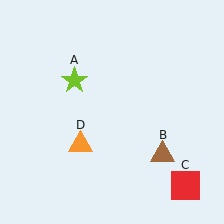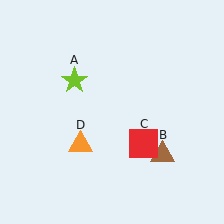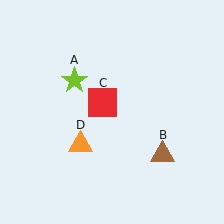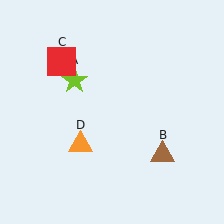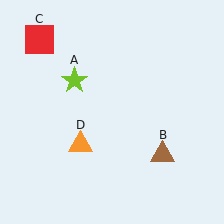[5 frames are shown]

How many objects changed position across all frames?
1 object changed position: red square (object C).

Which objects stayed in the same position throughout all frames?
Lime star (object A) and brown triangle (object B) and orange triangle (object D) remained stationary.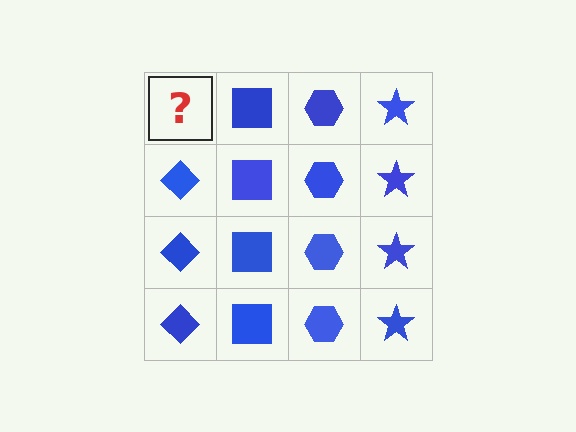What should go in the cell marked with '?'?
The missing cell should contain a blue diamond.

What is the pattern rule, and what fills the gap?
The rule is that each column has a consistent shape. The gap should be filled with a blue diamond.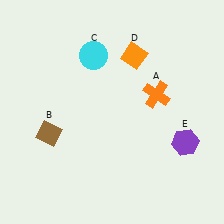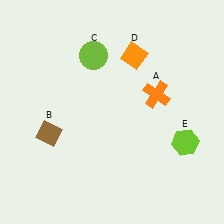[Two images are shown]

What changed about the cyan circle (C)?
In Image 1, C is cyan. In Image 2, it changed to lime.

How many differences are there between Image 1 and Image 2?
There are 2 differences between the two images.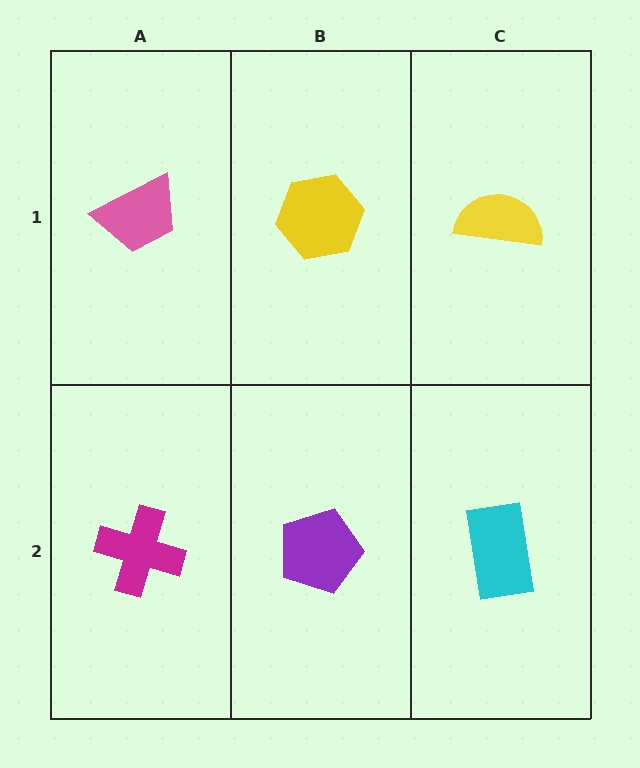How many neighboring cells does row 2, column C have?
2.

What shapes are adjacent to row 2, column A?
A pink trapezoid (row 1, column A), a purple pentagon (row 2, column B).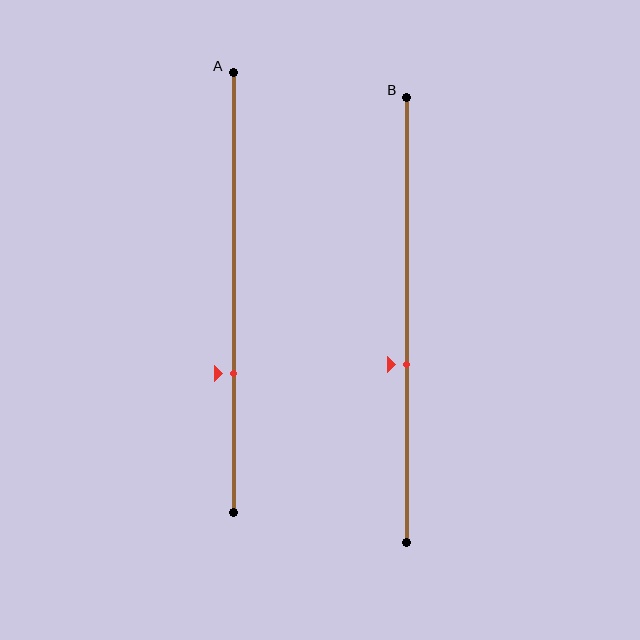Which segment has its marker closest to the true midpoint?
Segment B has its marker closest to the true midpoint.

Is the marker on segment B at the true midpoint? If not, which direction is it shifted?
No, the marker on segment B is shifted downward by about 10% of the segment length.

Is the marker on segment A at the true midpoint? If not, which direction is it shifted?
No, the marker on segment A is shifted downward by about 18% of the segment length.